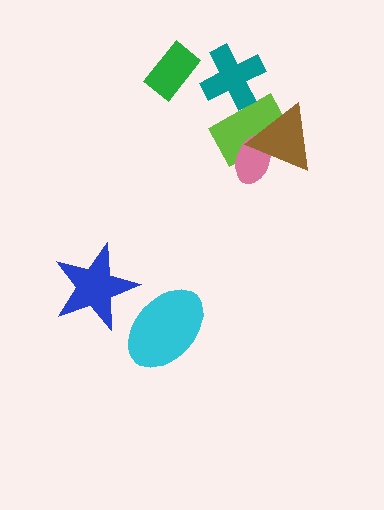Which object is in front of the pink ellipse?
The brown triangle is in front of the pink ellipse.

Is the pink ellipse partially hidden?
Yes, it is partially covered by another shape.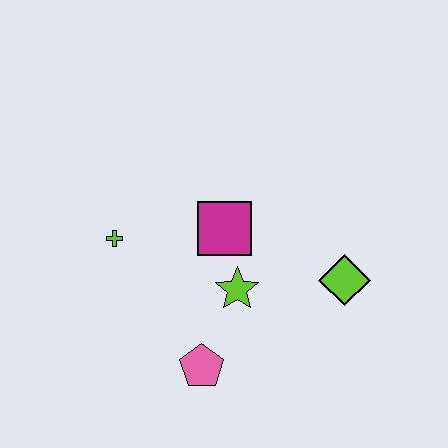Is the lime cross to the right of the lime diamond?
No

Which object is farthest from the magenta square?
The pink pentagon is farthest from the magenta square.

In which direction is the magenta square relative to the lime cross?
The magenta square is to the right of the lime cross.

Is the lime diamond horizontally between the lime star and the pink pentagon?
No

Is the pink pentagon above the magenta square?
No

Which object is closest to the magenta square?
The lime star is closest to the magenta square.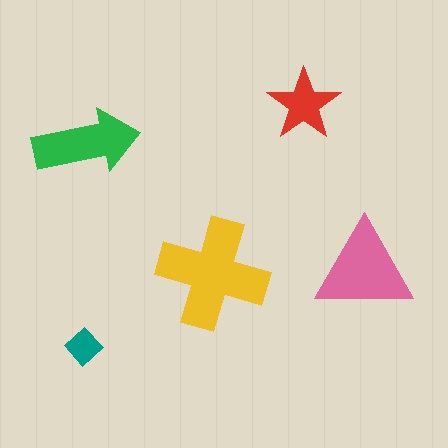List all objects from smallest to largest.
The teal diamond, the red star, the green arrow, the pink triangle, the yellow cross.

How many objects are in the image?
There are 5 objects in the image.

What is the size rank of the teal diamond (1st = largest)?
5th.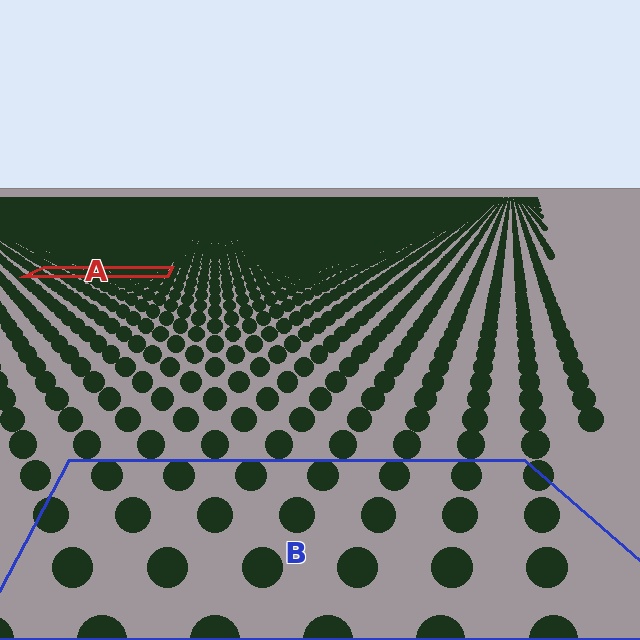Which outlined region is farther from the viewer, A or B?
Region A is farther from the viewer — the texture elements inside it appear smaller and more densely packed.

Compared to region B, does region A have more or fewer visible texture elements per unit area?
Region A has more texture elements per unit area — they are packed more densely because it is farther away.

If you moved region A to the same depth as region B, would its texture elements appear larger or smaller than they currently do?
They would appear larger. At a closer depth, the same texture elements are projected at a bigger on-screen size.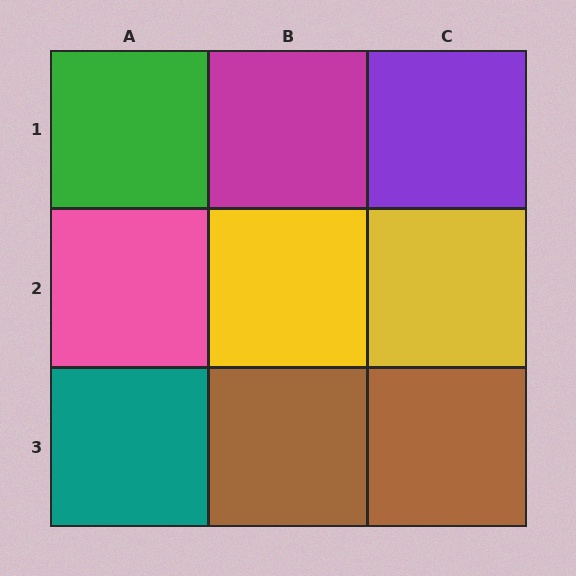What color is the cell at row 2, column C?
Yellow.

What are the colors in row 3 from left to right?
Teal, brown, brown.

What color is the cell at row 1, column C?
Purple.